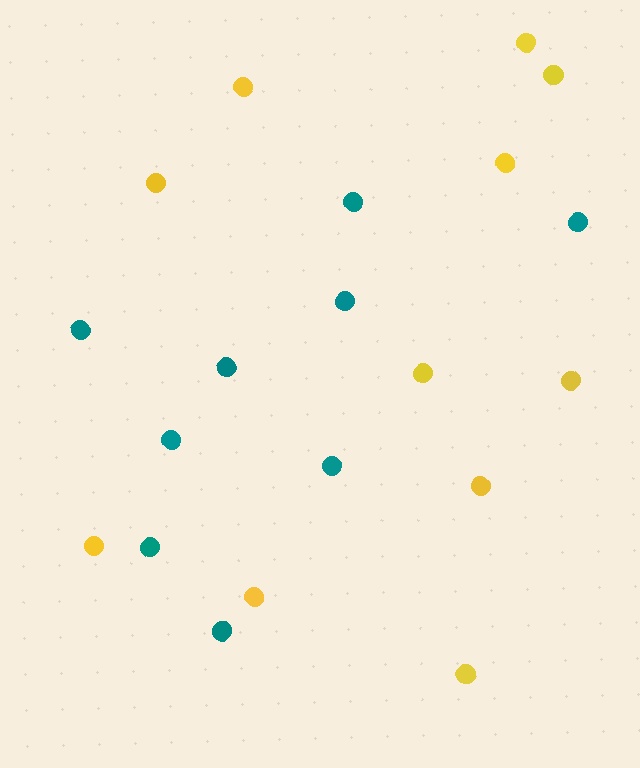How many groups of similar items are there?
There are 2 groups: one group of teal circles (9) and one group of yellow circles (11).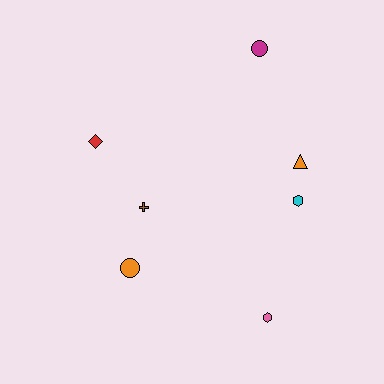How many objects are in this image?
There are 7 objects.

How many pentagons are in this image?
There are no pentagons.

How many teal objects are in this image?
There are no teal objects.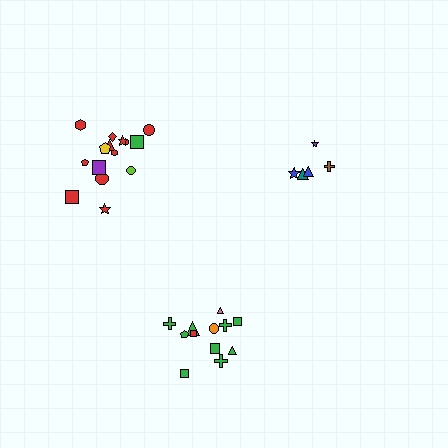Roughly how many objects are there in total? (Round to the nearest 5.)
Roughly 30 objects in total.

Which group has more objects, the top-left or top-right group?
The top-left group.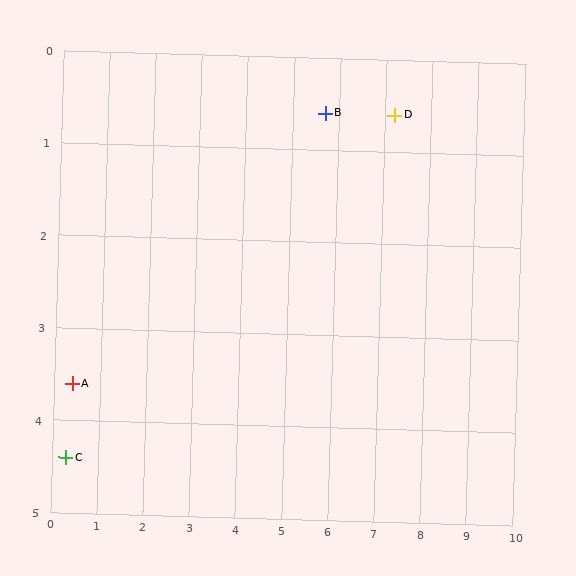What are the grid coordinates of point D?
Point D is at approximately (7.2, 0.6).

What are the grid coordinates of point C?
Point C is at approximately (0.3, 4.4).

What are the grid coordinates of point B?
Point B is at approximately (5.7, 0.6).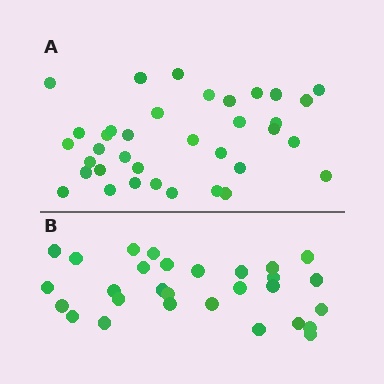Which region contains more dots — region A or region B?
Region A (the top region) has more dots.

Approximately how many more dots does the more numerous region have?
Region A has roughly 8 or so more dots than region B.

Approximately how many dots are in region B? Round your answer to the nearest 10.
About 30 dots. (The exact count is 29, which rounds to 30.)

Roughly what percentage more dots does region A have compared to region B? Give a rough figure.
About 25% more.